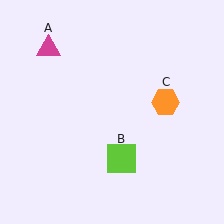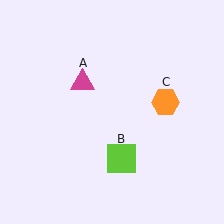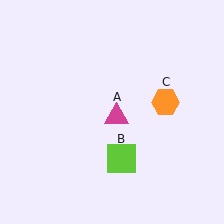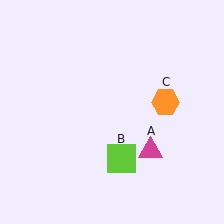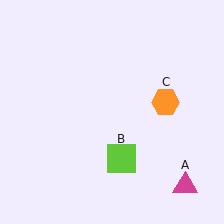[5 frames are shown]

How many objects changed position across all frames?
1 object changed position: magenta triangle (object A).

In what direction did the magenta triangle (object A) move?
The magenta triangle (object A) moved down and to the right.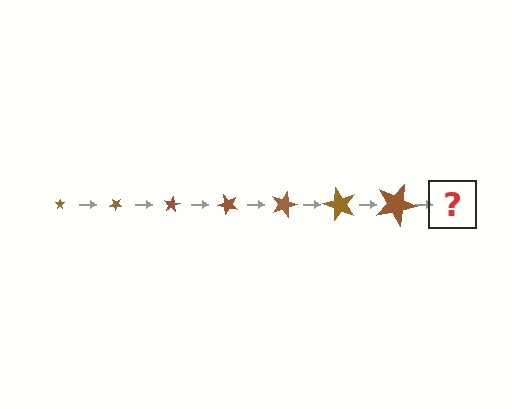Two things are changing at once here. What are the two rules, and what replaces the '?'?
The two rules are that the star grows larger each step and it rotates 40 degrees each step. The '?' should be a star, larger than the previous one and rotated 280 degrees from the start.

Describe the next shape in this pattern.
It should be a star, larger than the previous one and rotated 280 degrees from the start.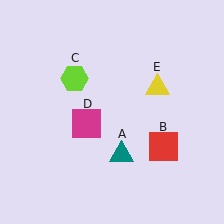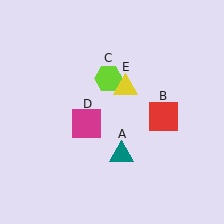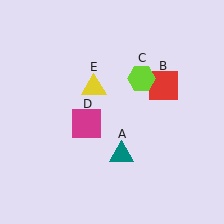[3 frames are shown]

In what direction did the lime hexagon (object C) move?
The lime hexagon (object C) moved right.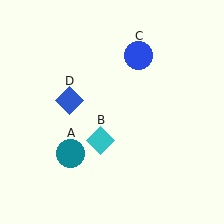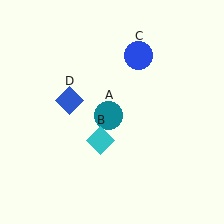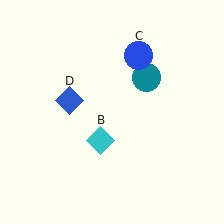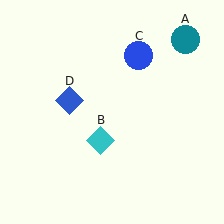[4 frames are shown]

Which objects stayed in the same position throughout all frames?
Cyan diamond (object B) and blue circle (object C) and blue diamond (object D) remained stationary.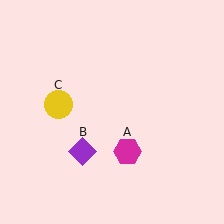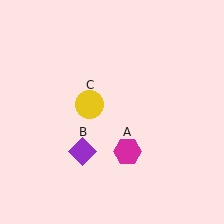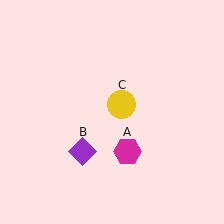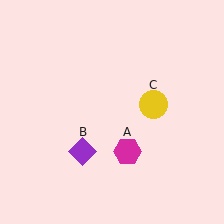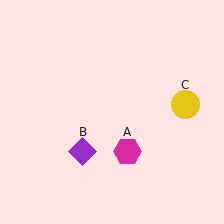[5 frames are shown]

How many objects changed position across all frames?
1 object changed position: yellow circle (object C).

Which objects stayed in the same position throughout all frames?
Magenta hexagon (object A) and purple diamond (object B) remained stationary.